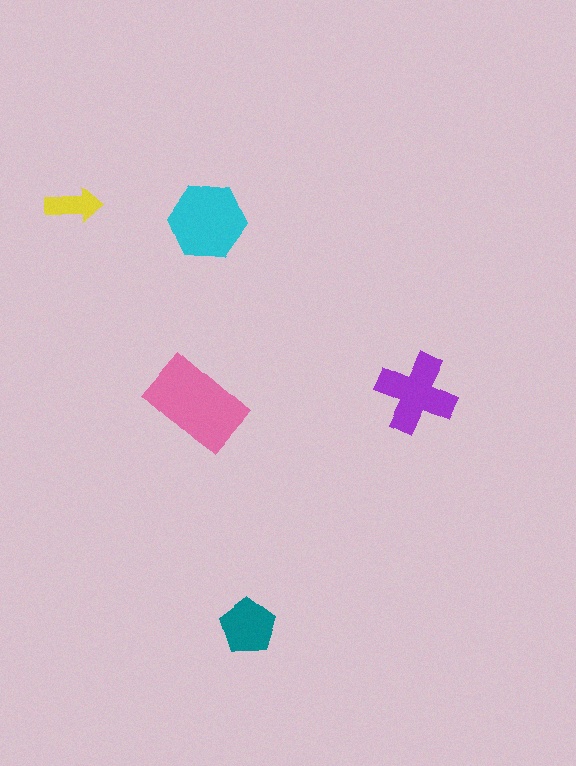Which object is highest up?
The yellow arrow is topmost.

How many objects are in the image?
There are 5 objects in the image.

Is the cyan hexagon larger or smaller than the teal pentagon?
Larger.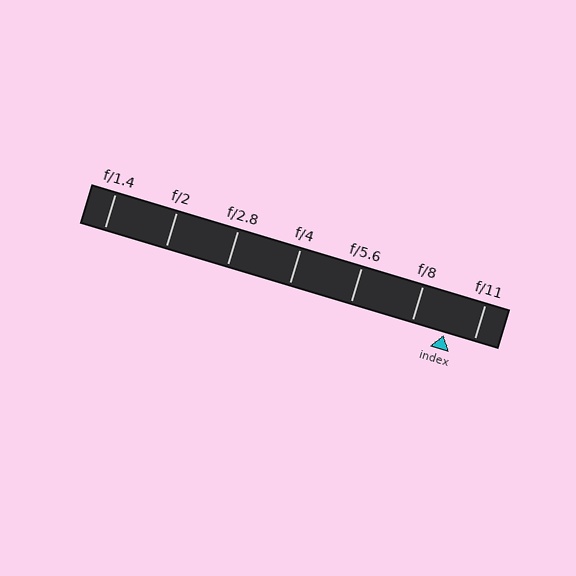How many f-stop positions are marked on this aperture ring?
There are 7 f-stop positions marked.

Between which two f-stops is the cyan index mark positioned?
The index mark is between f/8 and f/11.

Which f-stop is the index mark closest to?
The index mark is closest to f/11.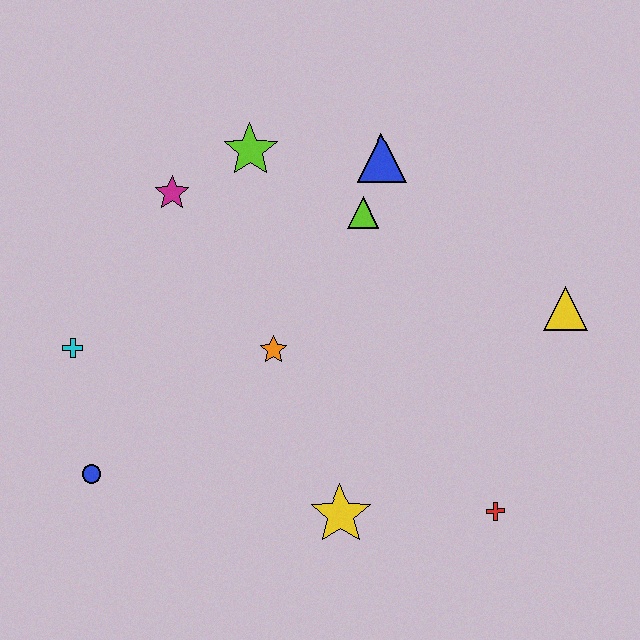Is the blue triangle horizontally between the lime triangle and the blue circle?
No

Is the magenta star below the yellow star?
No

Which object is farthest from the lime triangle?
The blue circle is farthest from the lime triangle.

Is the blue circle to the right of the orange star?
No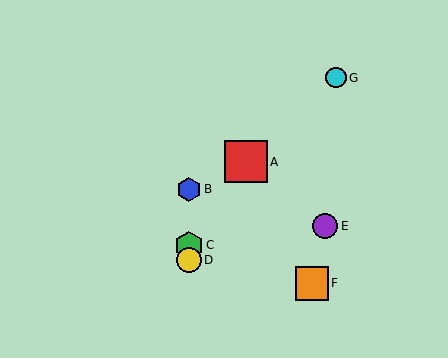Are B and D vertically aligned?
Yes, both are at x≈189.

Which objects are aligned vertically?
Objects B, C, D are aligned vertically.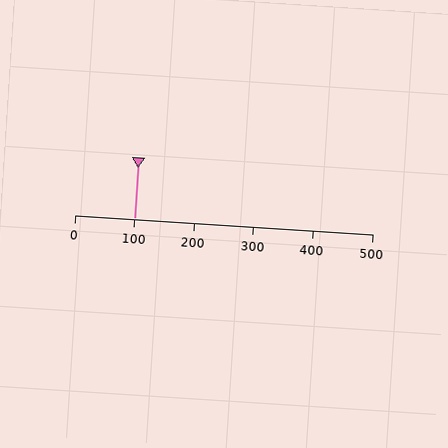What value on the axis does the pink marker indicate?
The marker indicates approximately 100.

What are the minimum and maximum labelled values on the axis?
The axis runs from 0 to 500.